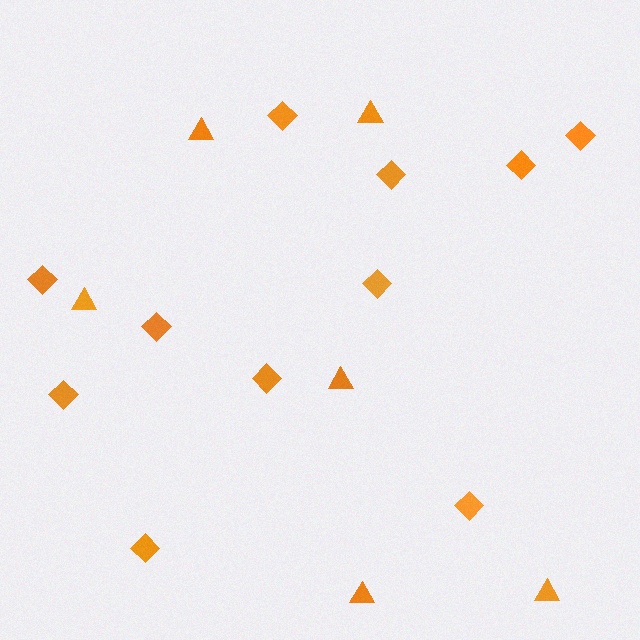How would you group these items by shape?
There are 2 groups: one group of triangles (6) and one group of diamonds (11).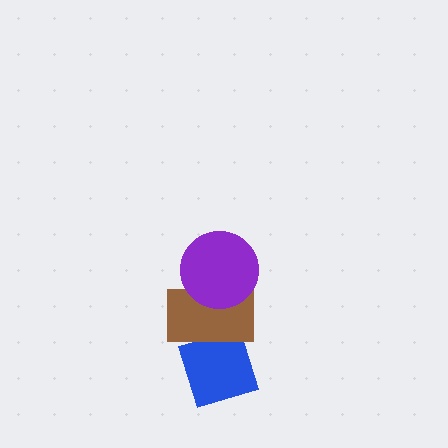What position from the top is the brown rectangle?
The brown rectangle is 2nd from the top.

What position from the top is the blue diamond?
The blue diamond is 3rd from the top.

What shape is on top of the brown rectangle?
The purple circle is on top of the brown rectangle.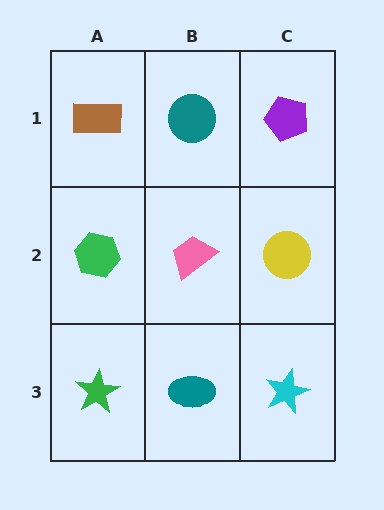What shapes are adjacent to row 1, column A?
A green hexagon (row 2, column A), a teal circle (row 1, column B).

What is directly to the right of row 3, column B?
A cyan star.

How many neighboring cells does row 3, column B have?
3.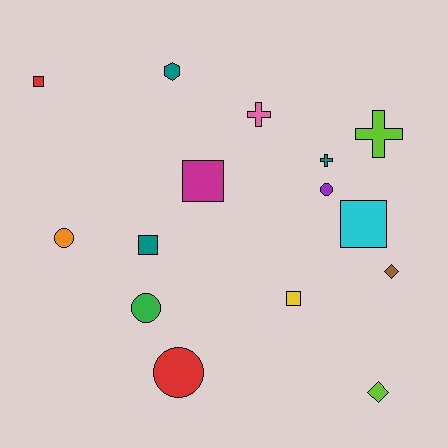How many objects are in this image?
There are 15 objects.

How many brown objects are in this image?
There is 1 brown object.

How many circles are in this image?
There are 4 circles.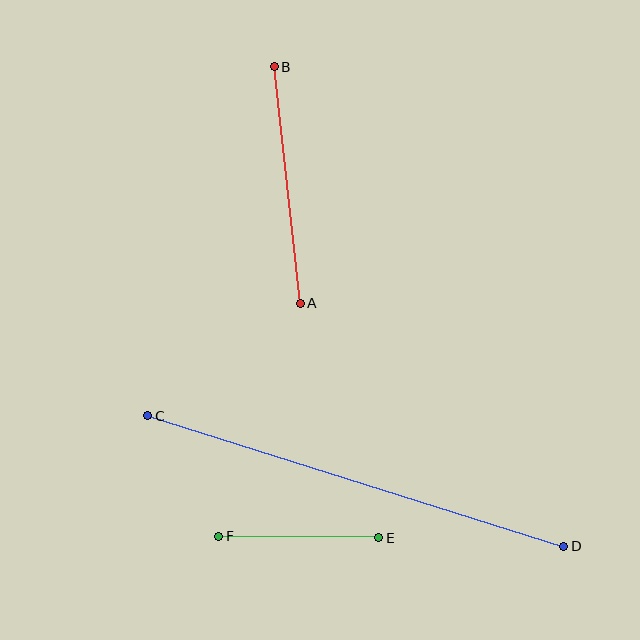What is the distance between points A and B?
The distance is approximately 238 pixels.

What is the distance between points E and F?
The distance is approximately 160 pixels.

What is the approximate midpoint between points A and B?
The midpoint is at approximately (287, 185) pixels.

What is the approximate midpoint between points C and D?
The midpoint is at approximately (356, 481) pixels.